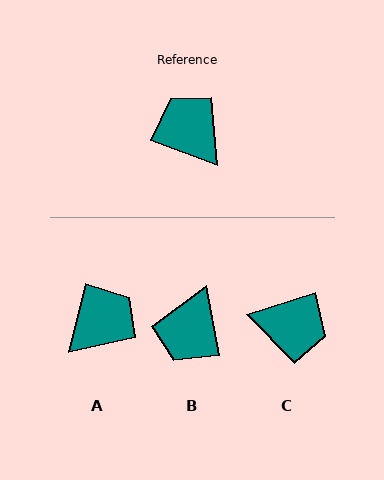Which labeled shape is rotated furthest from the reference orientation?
C, about 141 degrees away.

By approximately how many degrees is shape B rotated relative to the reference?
Approximately 122 degrees counter-clockwise.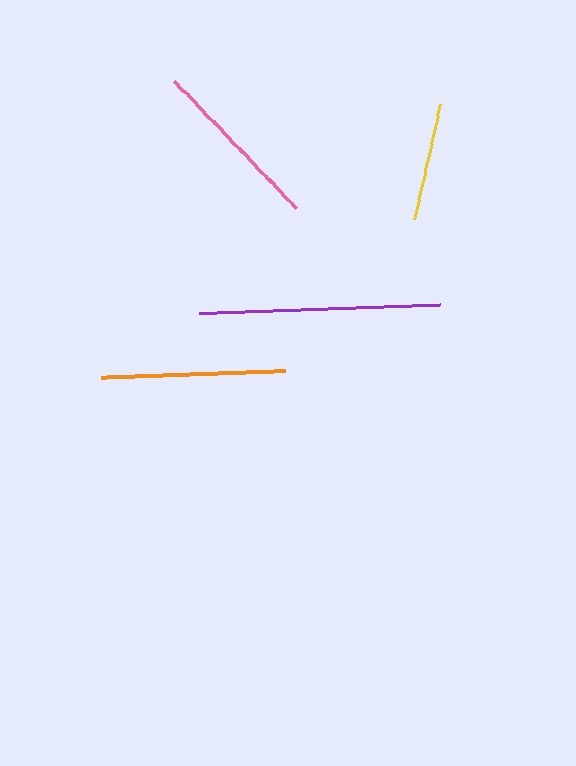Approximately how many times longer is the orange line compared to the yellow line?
The orange line is approximately 1.6 times the length of the yellow line.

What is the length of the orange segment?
The orange segment is approximately 184 pixels long.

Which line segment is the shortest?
The yellow line is the shortest at approximately 117 pixels.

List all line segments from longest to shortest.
From longest to shortest: purple, orange, pink, yellow.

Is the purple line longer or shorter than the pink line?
The purple line is longer than the pink line.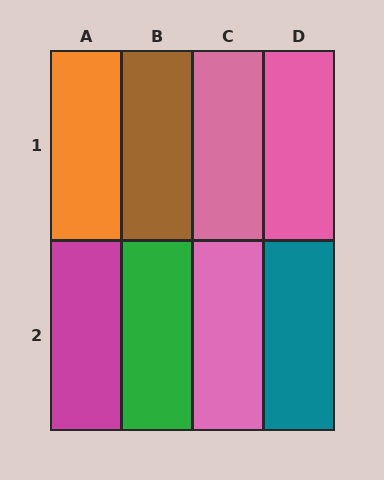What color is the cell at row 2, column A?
Magenta.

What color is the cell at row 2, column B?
Green.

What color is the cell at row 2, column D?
Teal.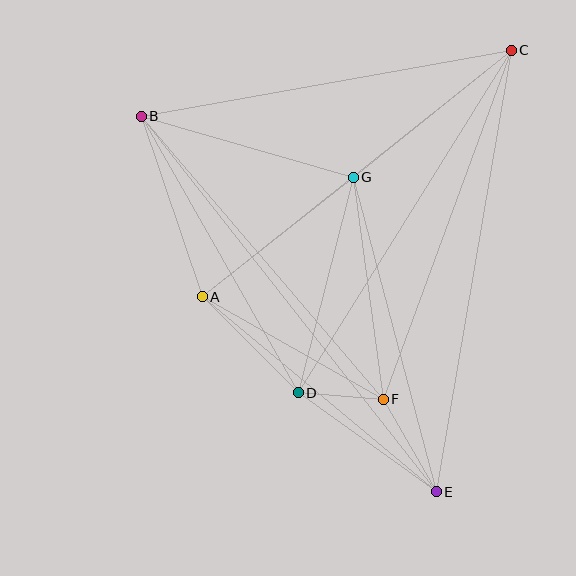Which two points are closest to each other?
Points D and F are closest to each other.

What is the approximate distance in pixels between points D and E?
The distance between D and E is approximately 170 pixels.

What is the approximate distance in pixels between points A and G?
The distance between A and G is approximately 193 pixels.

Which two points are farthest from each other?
Points B and E are farthest from each other.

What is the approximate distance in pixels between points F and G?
The distance between F and G is approximately 224 pixels.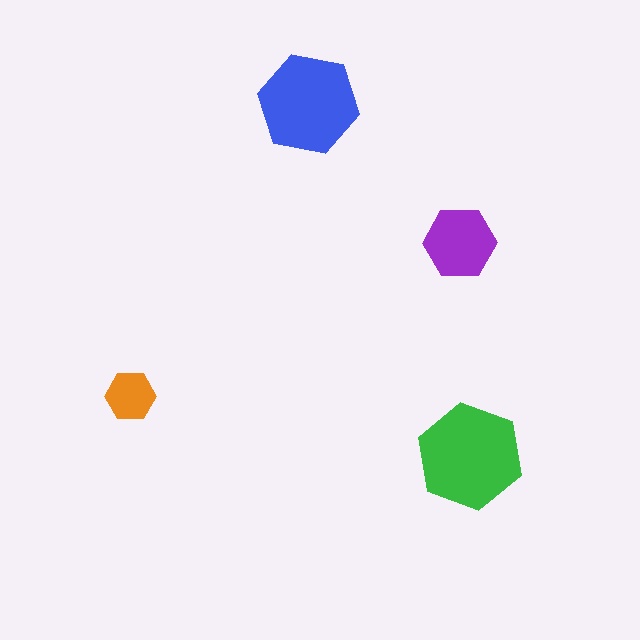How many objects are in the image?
There are 4 objects in the image.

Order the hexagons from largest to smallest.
the green one, the blue one, the purple one, the orange one.